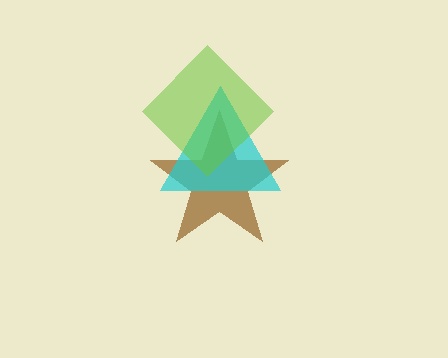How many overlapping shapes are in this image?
There are 3 overlapping shapes in the image.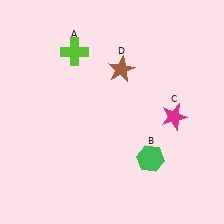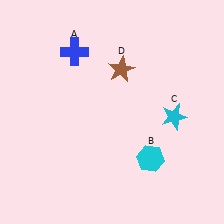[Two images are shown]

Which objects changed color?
A changed from lime to blue. B changed from green to cyan. C changed from magenta to cyan.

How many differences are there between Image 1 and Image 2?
There are 3 differences between the two images.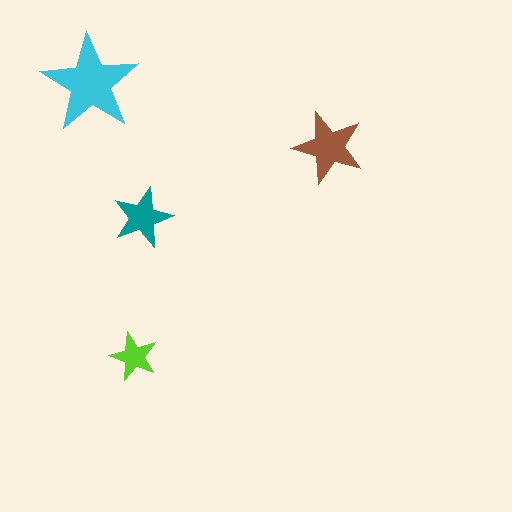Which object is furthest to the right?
The brown star is rightmost.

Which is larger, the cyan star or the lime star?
The cyan one.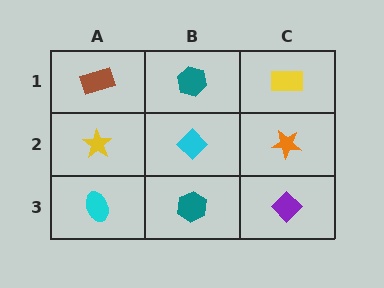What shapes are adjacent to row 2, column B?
A teal hexagon (row 1, column B), a teal hexagon (row 3, column B), a yellow star (row 2, column A), an orange star (row 2, column C).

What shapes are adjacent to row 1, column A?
A yellow star (row 2, column A), a teal hexagon (row 1, column B).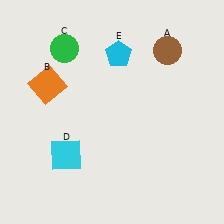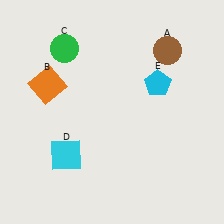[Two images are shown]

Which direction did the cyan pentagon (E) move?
The cyan pentagon (E) moved right.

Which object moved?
The cyan pentagon (E) moved right.